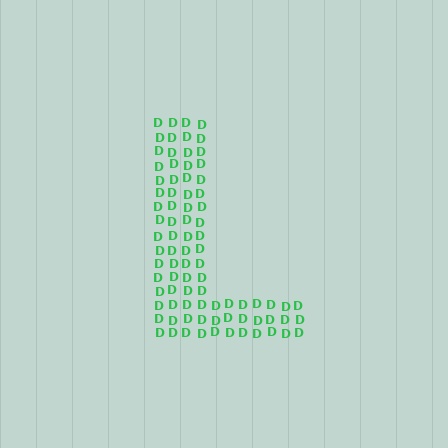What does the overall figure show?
The overall figure shows the letter L.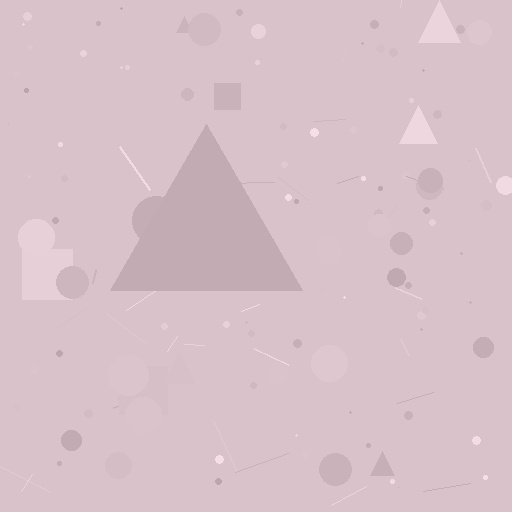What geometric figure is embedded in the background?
A triangle is embedded in the background.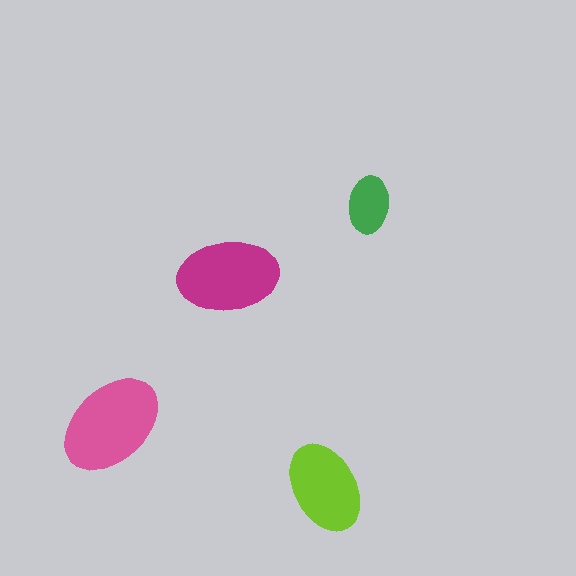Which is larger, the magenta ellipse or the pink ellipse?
The pink one.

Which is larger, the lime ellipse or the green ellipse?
The lime one.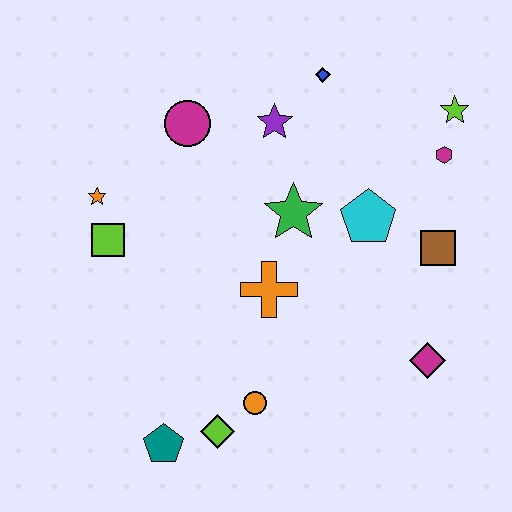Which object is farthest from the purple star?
The teal pentagon is farthest from the purple star.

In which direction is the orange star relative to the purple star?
The orange star is to the left of the purple star.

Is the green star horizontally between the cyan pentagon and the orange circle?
Yes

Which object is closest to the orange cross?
The green star is closest to the orange cross.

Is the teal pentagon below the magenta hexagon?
Yes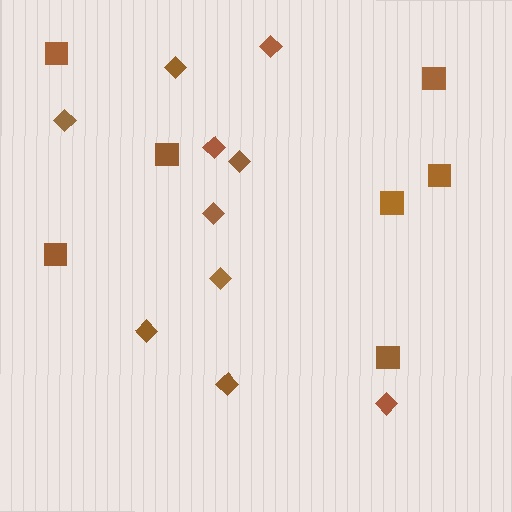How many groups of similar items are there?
There are 2 groups: one group of squares (7) and one group of diamonds (10).